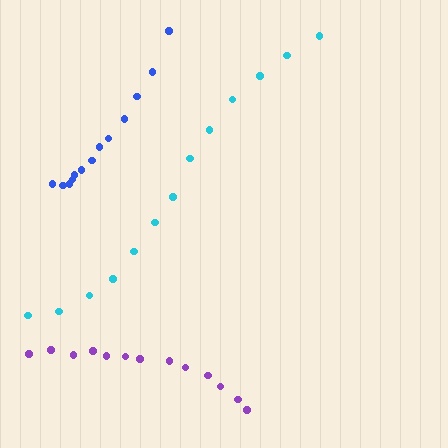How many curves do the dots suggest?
There are 3 distinct paths.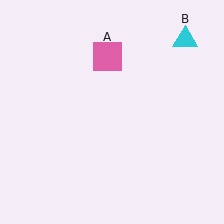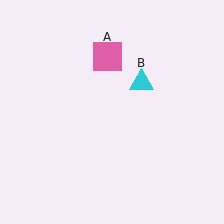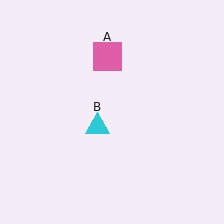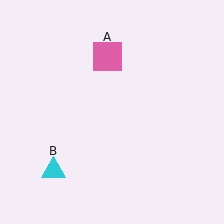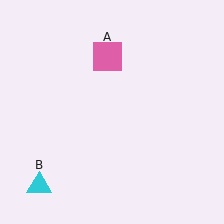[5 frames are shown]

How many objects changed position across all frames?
1 object changed position: cyan triangle (object B).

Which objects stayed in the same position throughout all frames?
Pink square (object A) remained stationary.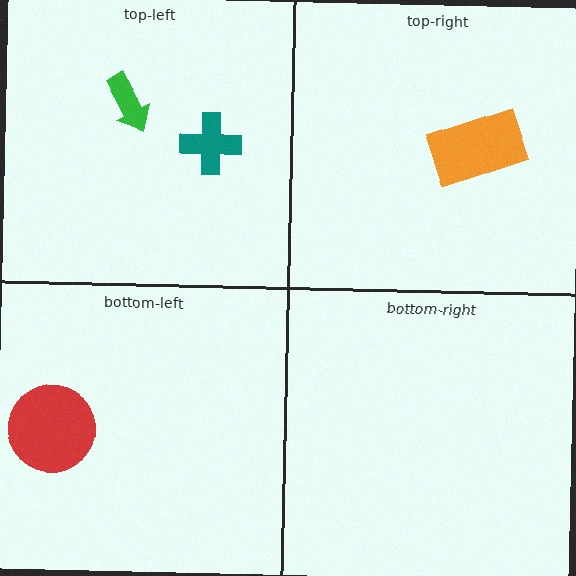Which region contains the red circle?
The bottom-left region.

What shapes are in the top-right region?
The orange rectangle.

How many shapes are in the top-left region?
2.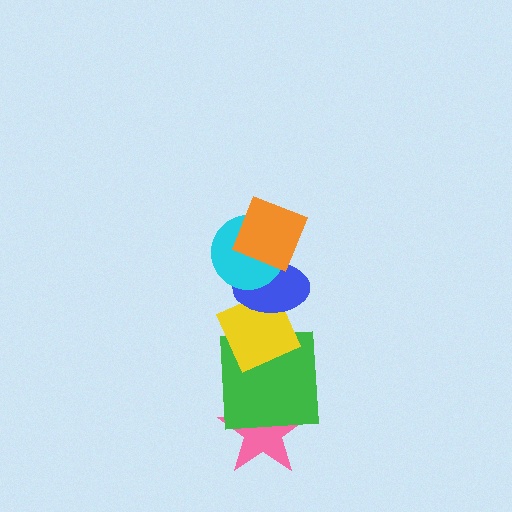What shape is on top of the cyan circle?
The orange square is on top of the cyan circle.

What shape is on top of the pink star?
The green square is on top of the pink star.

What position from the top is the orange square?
The orange square is 1st from the top.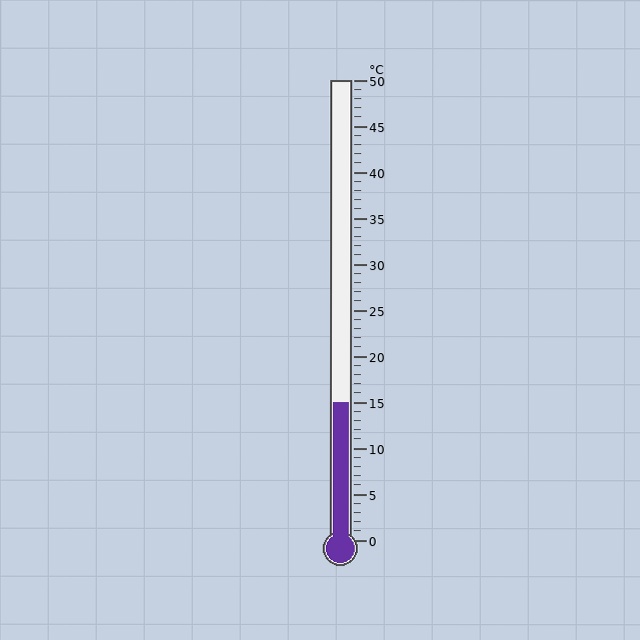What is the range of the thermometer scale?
The thermometer scale ranges from 0°C to 50°C.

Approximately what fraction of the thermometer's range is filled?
The thermometer is filled to approximately 30% of its range.